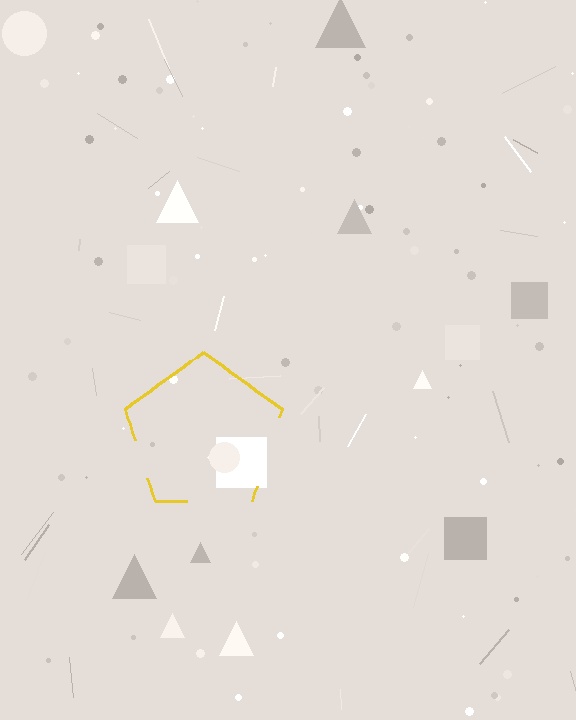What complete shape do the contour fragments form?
The contour fragments form a pentagon.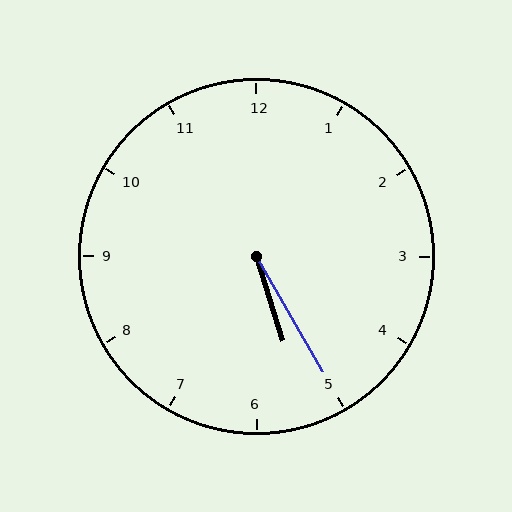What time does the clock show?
5:25.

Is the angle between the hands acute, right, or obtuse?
It is acute.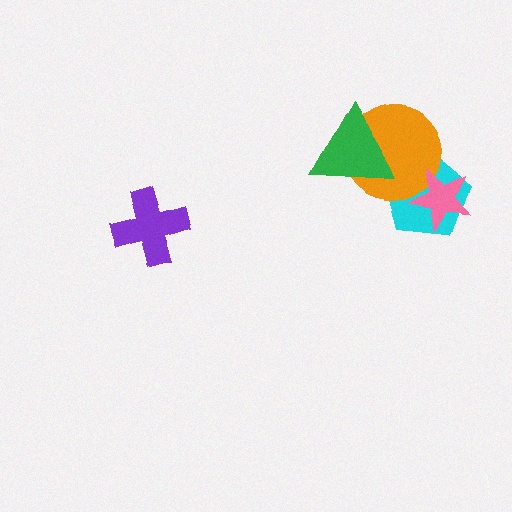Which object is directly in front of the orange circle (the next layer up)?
The pink star is directly in front of the orange circle.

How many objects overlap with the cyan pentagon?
3 objects overlap with the cyan pentagon.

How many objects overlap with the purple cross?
0 objects overlap with the purple cross.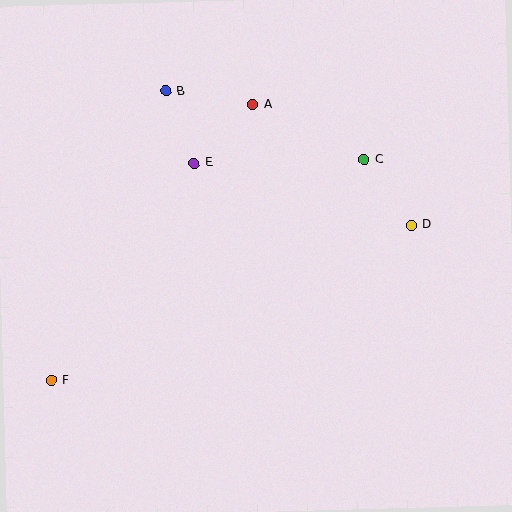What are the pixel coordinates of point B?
Point B is at (166, 91).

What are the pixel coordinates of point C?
Point C is at (364, 159).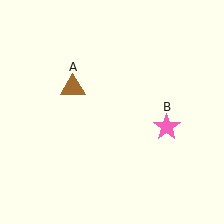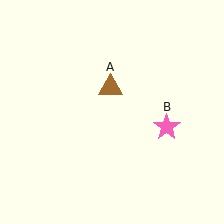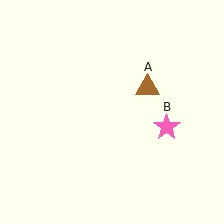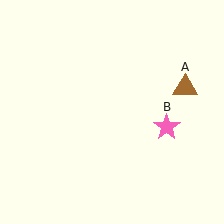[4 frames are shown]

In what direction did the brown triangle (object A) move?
The brown triangle (object A) moved right.